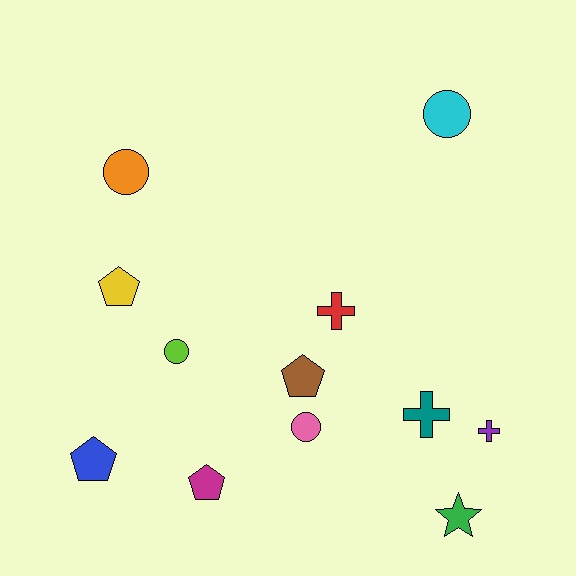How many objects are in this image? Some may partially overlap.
There are 12 objects.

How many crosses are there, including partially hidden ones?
There are 3 crosses.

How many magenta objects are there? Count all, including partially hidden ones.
There is 1 magenta object.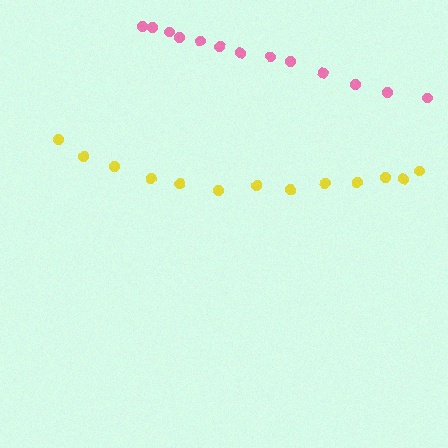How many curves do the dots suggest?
There are 2 distinct paths.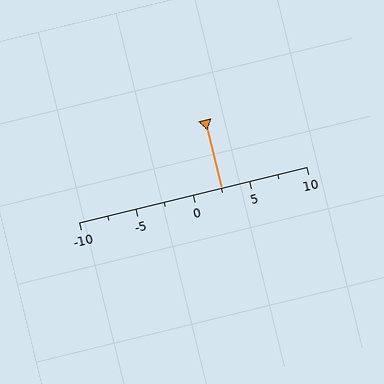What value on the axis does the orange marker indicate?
The marker indicates approximately 2.5.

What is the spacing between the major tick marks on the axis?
The major ticks are spaced 5 apart.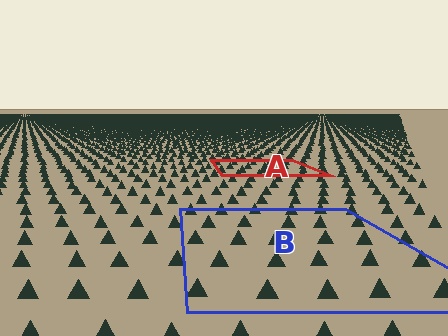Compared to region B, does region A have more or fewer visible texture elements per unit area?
Region A has more texture elements per unit area — they are packed more densely because it is farther away.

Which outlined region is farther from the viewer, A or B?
Region A is farther from the viewer — the texture elements inside it appear smaller and more densely packed.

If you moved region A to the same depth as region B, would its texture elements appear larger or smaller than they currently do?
They would appear larger. At a closer depth, the same texture elements are projected at a bigger on-screen size.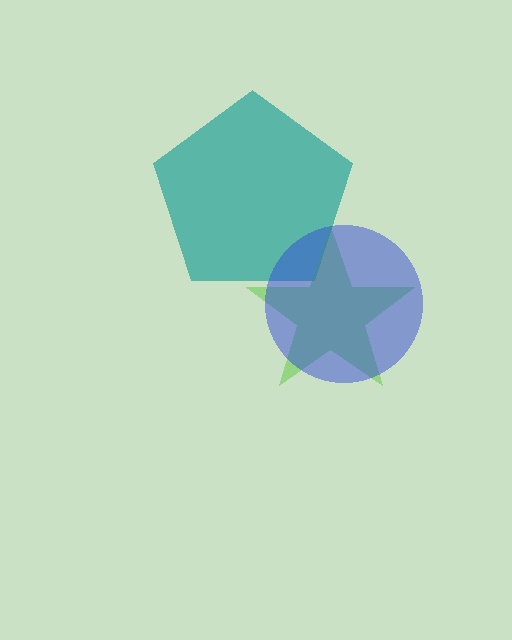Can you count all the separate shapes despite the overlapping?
Yes, there are 3 separate shapes.